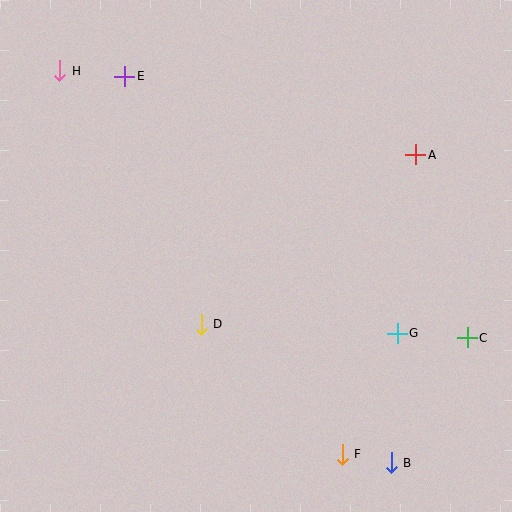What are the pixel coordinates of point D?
Point D is at (201, 324).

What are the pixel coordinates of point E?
Point E is at (125, 76).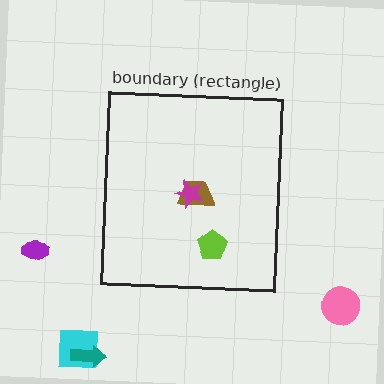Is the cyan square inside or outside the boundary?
Outside.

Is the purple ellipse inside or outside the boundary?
Outside.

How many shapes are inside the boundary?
3 inside, 4 outside.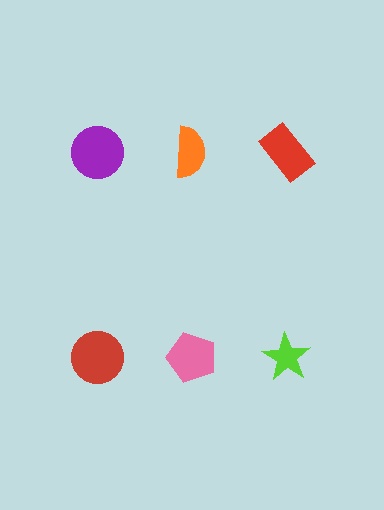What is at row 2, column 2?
A pink pentagon.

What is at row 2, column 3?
A lime star.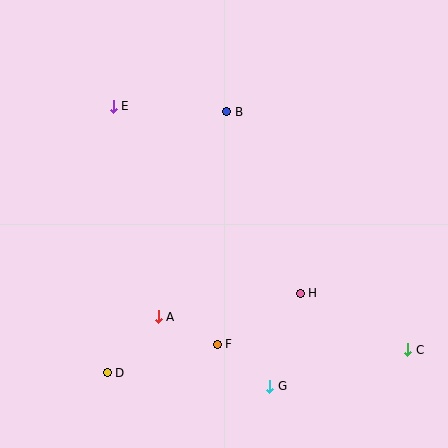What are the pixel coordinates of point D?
Point D is at (107, 373).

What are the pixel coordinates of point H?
Point H is at (300, 293).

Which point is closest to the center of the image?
Point H at (300, 293) is closest to the center.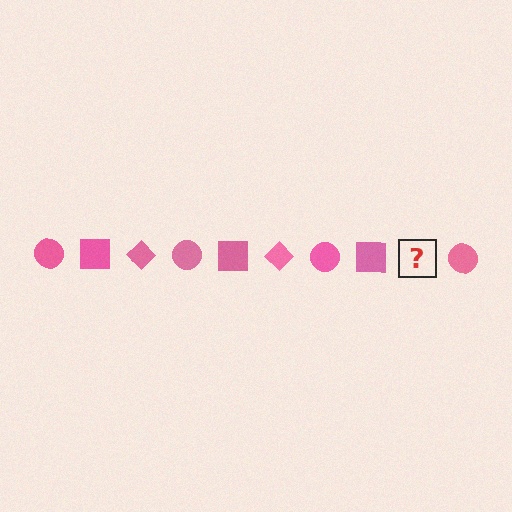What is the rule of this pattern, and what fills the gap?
The rule is that the pattern cycles through circle, square, diamond shapes in pink. The gap should be filled with a pink diamond.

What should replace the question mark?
The question mark should be replaced with a pink diamond.